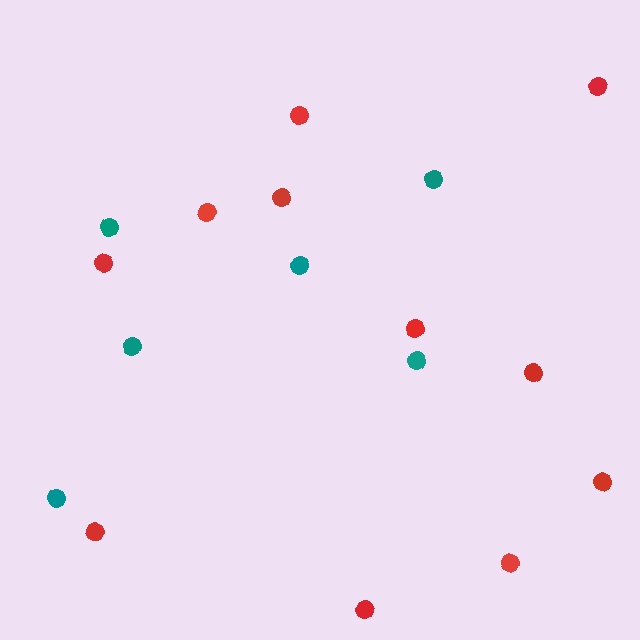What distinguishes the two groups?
There are 2 groups: one group of red circles (11) and one group of teal circles (6).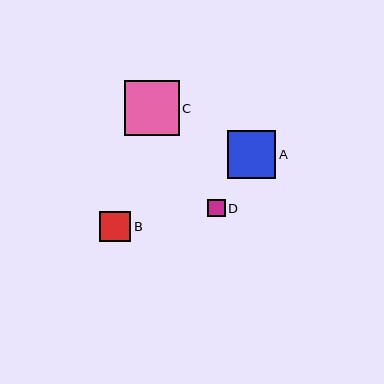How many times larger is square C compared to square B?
Square C is approximately 1.8 times the size of square B.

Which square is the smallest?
Square D is the smallest with a size of approximately 17 pixels.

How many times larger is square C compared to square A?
Square C is approximately 1.1 times the size of square A.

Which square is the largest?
Square C is the largest with a size of approximately 55 pixels.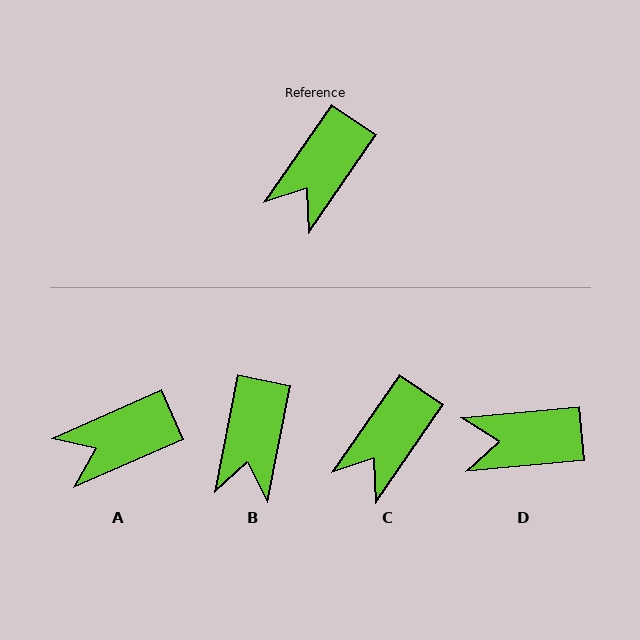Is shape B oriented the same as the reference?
No, it is off by about 23 degrees.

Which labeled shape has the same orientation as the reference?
C.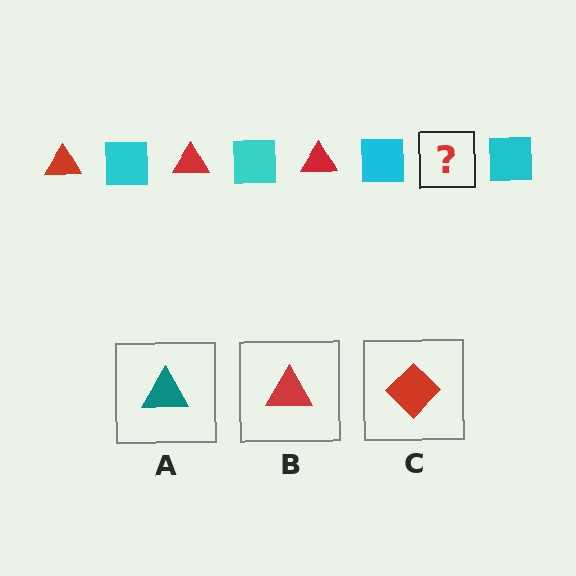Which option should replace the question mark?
Option B.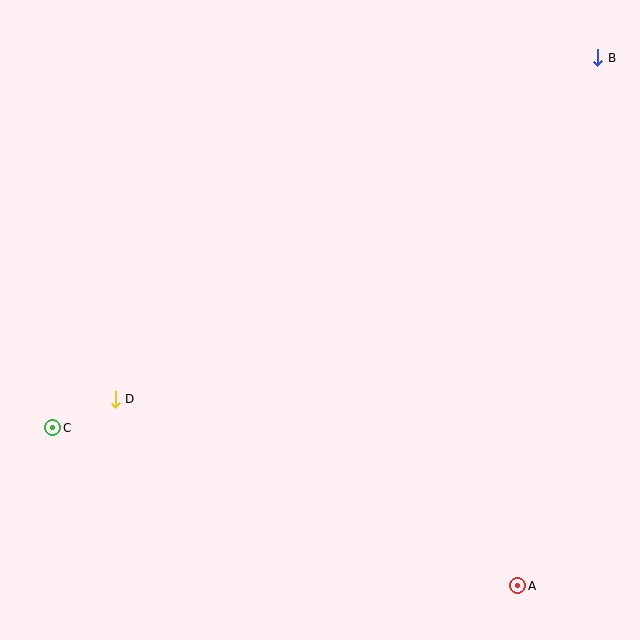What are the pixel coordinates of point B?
Point B is at (598, 58).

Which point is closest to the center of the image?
Point D at (115, 399) is closest to the center.